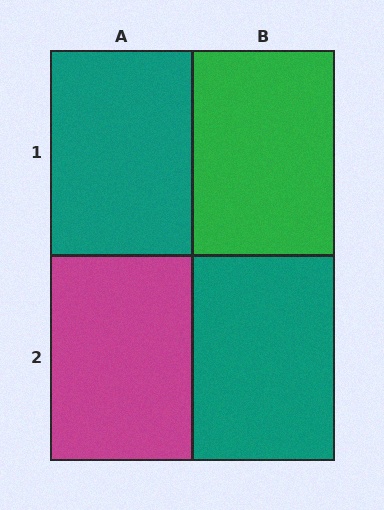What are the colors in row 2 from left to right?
Magenta, teal.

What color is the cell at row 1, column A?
Teal.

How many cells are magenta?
1 cell is magenta.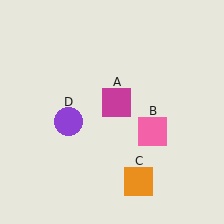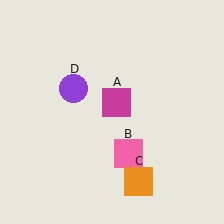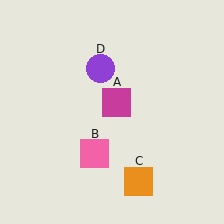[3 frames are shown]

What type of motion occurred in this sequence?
The pink square (object B), purple circle (object D) rotated clockwise around the center of the scene.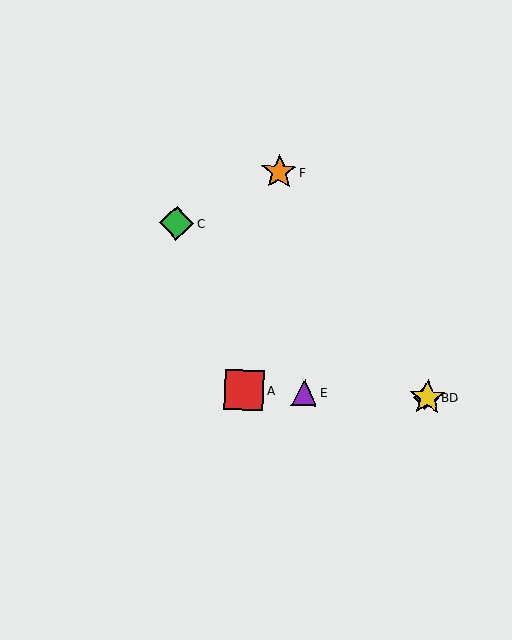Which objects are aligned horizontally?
Objects A, B, D, E are aligned horizontally.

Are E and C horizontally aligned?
No, E is at y≈393 and C is at y≈223.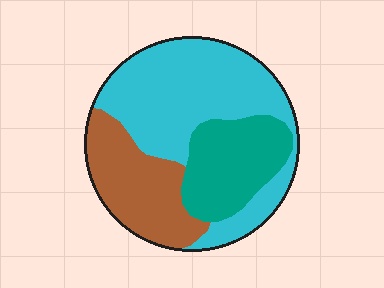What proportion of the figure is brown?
Brown covers about 25% of the figure.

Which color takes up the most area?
Cyan, at roughly 50%.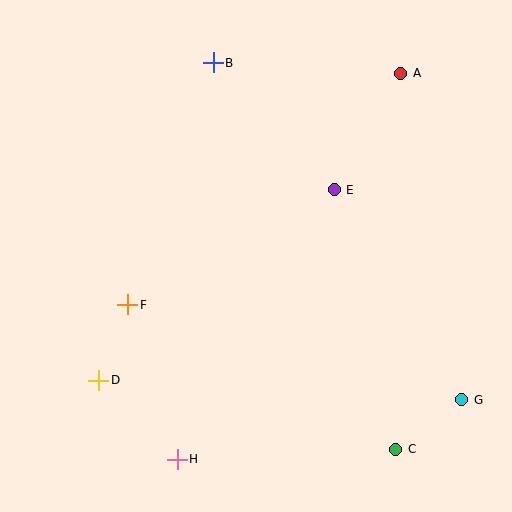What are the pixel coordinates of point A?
Point A is at (401, 73).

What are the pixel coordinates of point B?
Point B is at (213, 63).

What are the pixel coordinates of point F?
Point F is at (128, 305).